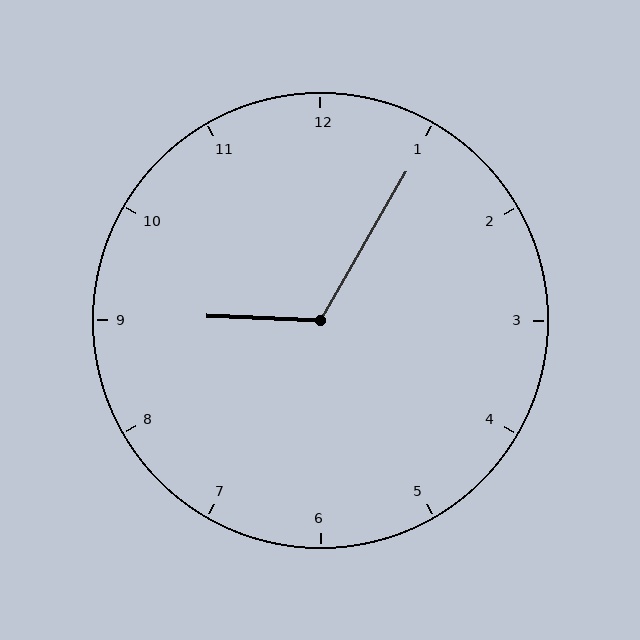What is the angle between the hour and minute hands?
Approximately 118 degrees.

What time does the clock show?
9:05.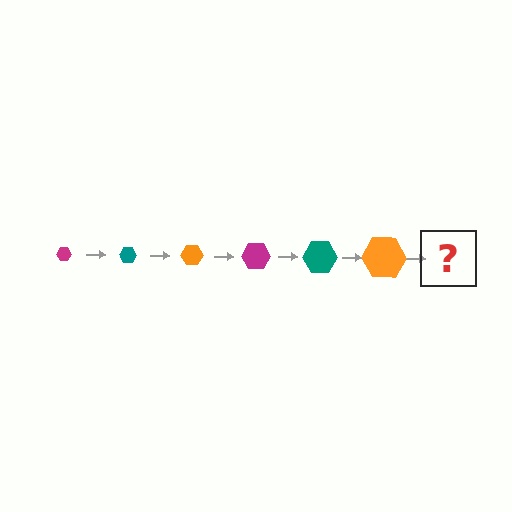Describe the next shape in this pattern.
It should be a magenta hexagon, larger than the previous one.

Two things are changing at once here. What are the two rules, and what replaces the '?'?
The two rules are that the hexagon grows larger each step and the color cycles through magenta, teal, and orange. The '?' should be a magenta hexagon, larger than the previous one.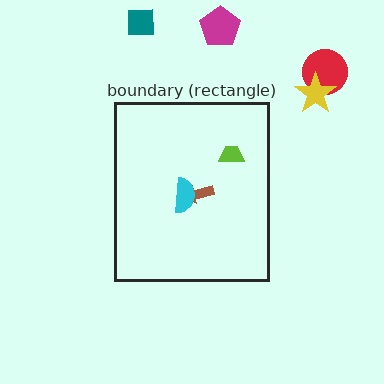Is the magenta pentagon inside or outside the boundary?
Outside.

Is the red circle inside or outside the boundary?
Outside.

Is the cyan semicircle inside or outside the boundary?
Inside.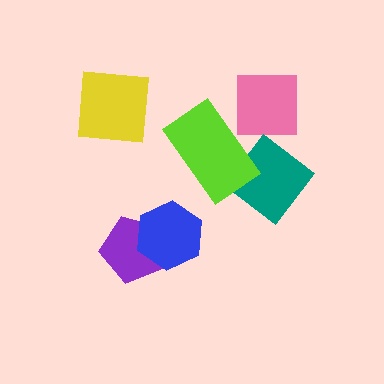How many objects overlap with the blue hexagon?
1 object overlaps with the blue hexagon.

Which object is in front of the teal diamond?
The lime rectangle is in front of the teal diamond.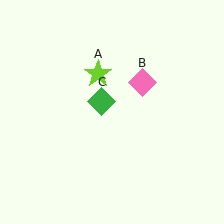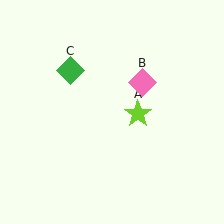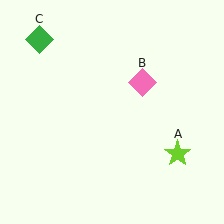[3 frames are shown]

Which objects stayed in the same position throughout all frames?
Pink diamond (object B) remained stationary.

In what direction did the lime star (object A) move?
The lime star (object A) moved down and to the right.